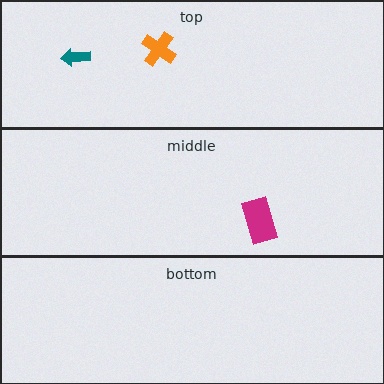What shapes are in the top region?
The teal arrow, the orange cross.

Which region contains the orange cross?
The top region.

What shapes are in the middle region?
The magenta rectangle.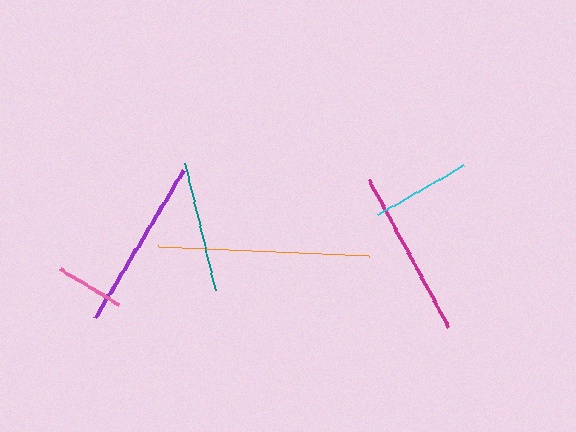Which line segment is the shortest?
The pink line is the shortest at approximately 69 pixels.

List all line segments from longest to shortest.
From longest to shortest: orange, purple, magenta, teal, cyan, pink.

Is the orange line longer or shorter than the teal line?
The orange line is longer than the teal line.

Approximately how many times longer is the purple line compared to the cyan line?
The purple line is approximately 1.7 times the length of the cyan line.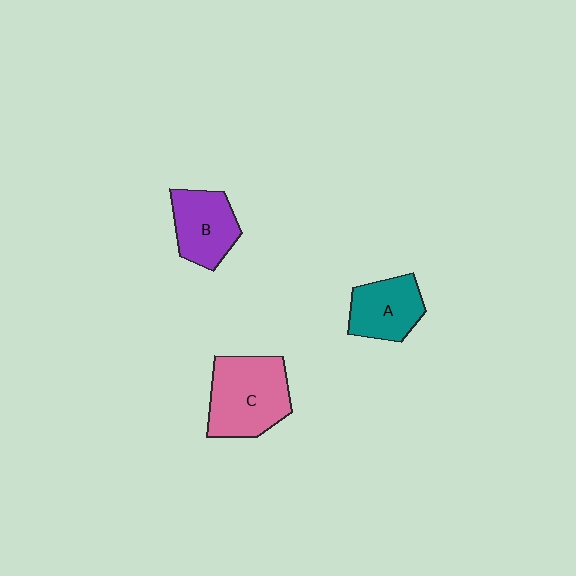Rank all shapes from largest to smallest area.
From largest to smallest: C (pink), B (purple), A (teal).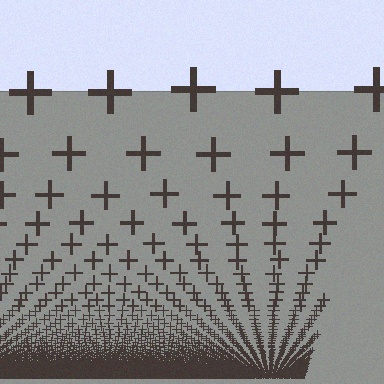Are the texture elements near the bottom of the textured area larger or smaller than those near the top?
Smaller. The gradient is inverted — elements near the bottom are smaller and denser.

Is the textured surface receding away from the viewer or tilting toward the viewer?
The surface appears to tilt toward the viewer. Texture elements get larger and sparser toward the top.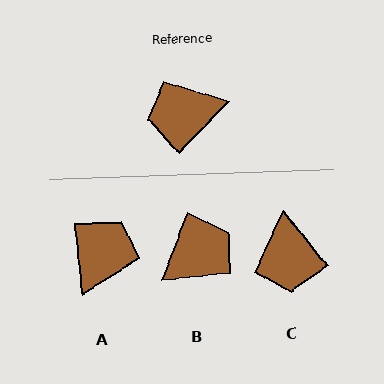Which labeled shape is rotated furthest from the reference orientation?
B, about 157 degrees away.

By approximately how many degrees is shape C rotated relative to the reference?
Approximately 82 degrees counter-clockwise.